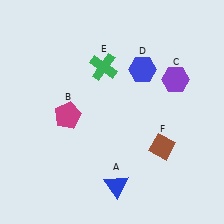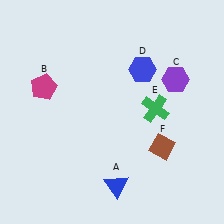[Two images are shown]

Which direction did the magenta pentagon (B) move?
The magenta pentagon (B) moved up.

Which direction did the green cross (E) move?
The green cross (E) moved right.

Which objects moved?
The objects that moved are: the magenta pentagon (B), the green cross (E).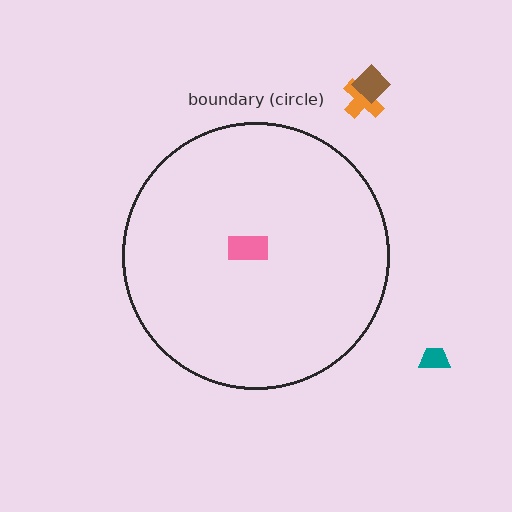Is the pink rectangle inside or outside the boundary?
Inside.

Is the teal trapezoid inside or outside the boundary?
Outside.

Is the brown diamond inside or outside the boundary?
Outside.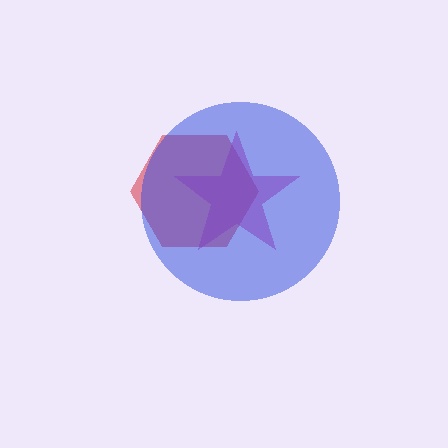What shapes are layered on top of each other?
The layered shapes are: a red hexagon, a magenta star, a blue circle.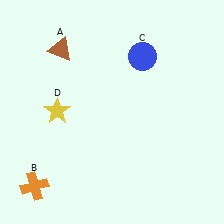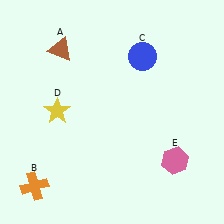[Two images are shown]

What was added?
A pink hexagon (E) was added in Image 2.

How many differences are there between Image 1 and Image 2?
There is 1 difference between the two images.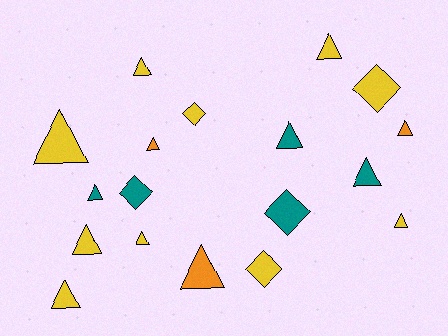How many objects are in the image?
There are 18 objects.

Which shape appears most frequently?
Triangle, with 13 objects.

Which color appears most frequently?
Yellow, with 10 objects.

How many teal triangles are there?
There are 3 teal triangles.